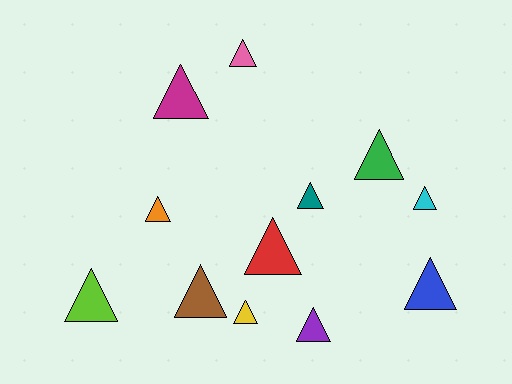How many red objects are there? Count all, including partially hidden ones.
There is 1 red object.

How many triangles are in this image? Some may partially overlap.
There are 12 triangles.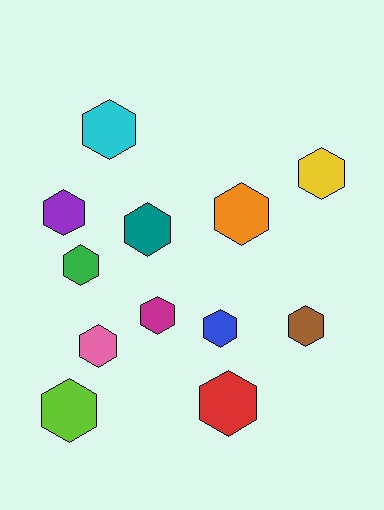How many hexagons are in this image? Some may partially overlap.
There are 12 hexagons.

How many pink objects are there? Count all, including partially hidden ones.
There is 1 pink object.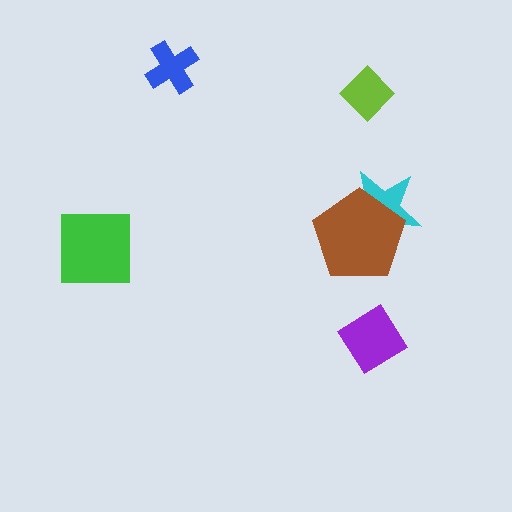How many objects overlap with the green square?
0 objects overlap with the green square.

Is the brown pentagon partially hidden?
No, no other shape covers it.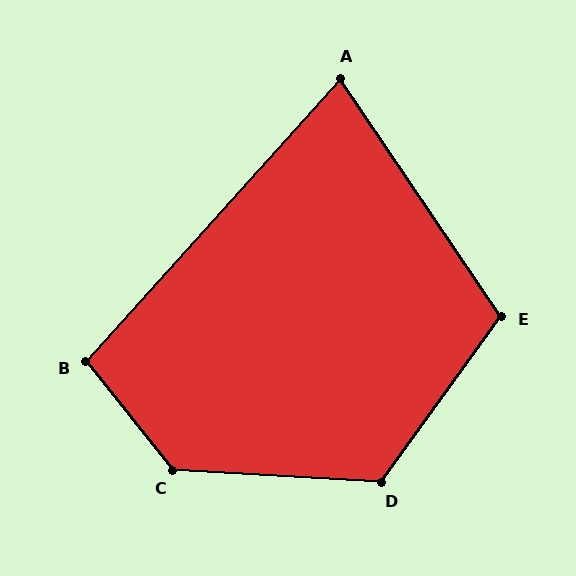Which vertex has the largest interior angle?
C, at approximately 132 degrees.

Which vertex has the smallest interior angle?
A, at approximately 76 degrees.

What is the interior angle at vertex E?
Approximately 110 degrees (obtuse).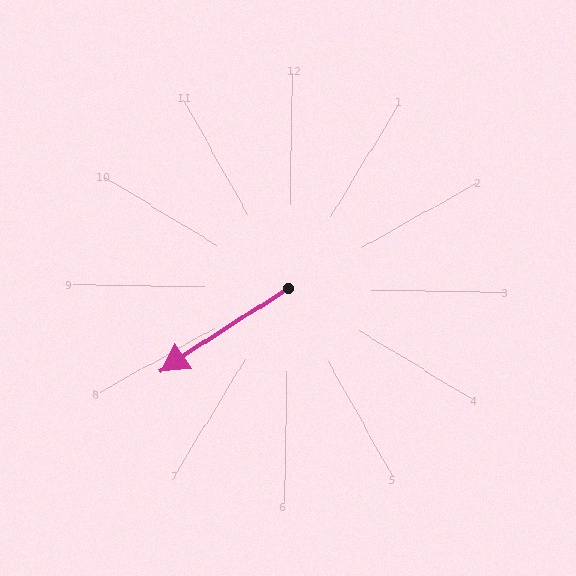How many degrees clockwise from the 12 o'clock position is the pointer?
Approximately 236 degrees.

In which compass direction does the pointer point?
Southwest.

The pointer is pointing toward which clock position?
Roughly 8 o'clock.